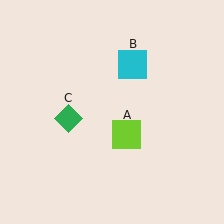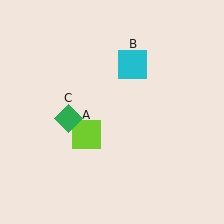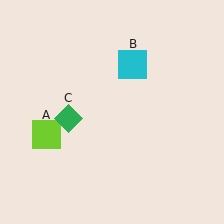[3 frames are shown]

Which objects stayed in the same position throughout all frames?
Cyan square (object B) and green diamond (object C) remained stationary.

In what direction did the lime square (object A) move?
The lime square (object A) moved left.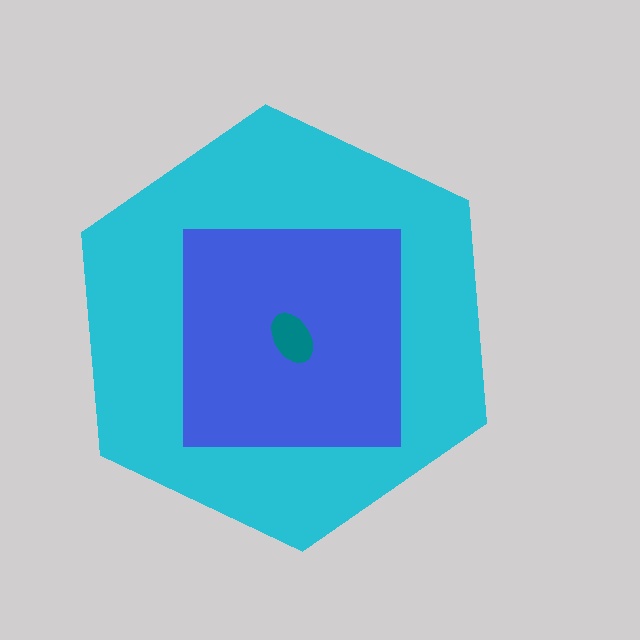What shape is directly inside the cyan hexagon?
The blue square.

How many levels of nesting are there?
3.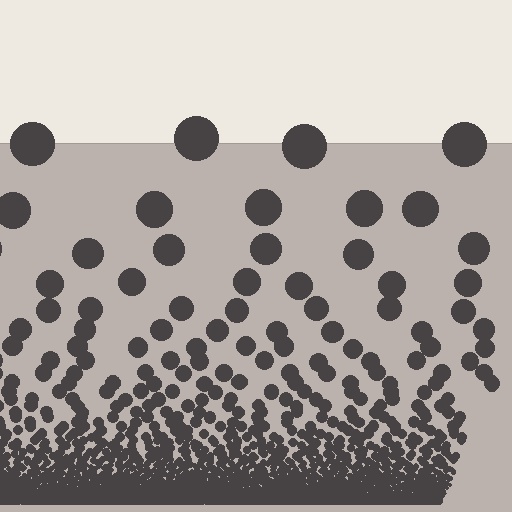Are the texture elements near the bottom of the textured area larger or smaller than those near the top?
Smaller. The gradient is inverted — elements near the bottom are smaller and denser.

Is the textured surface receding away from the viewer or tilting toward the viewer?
The surface appears to tilt toward the viewer. Texture elements get larger and sparser toward the top.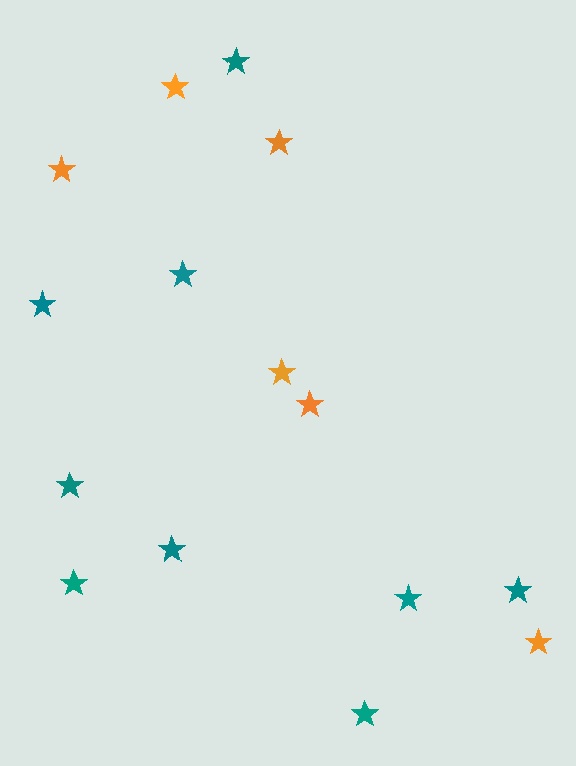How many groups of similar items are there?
There are 2 groups: one group of teal stars (9) and one group of orange stars (6).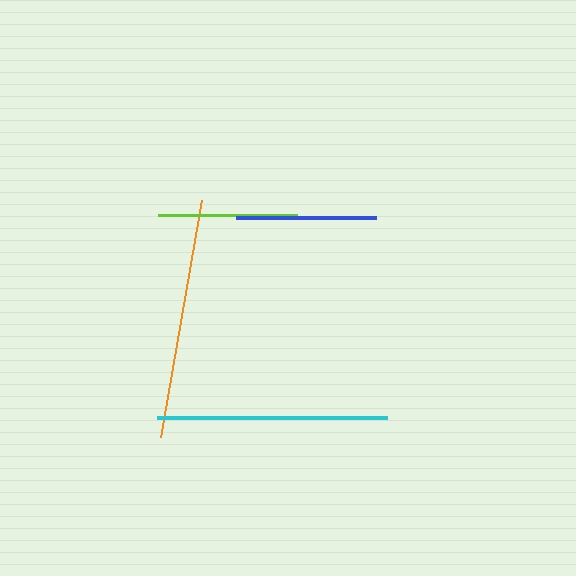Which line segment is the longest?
The orange line is the longest at approximately 241 pixels.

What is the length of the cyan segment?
The cyan segment is approximately 230 pixels long.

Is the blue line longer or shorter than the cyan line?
The cyan line is longer than the blue line.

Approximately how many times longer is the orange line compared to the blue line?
The orange line is approximately 1.7 times the length of the blue line.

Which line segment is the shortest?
The lime line is the shortest at approximately 139 pixels.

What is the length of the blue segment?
The blue segment is approximately 141 pixels long.